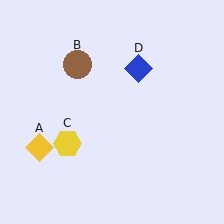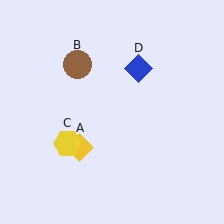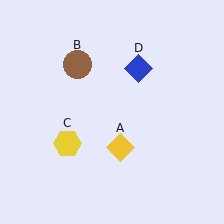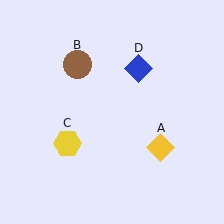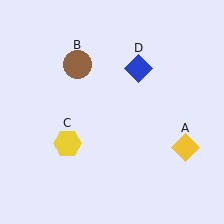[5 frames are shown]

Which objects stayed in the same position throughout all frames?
Brown circle (object B) and yellow hexagon (object C) and blue diamond (object D) remained stationary.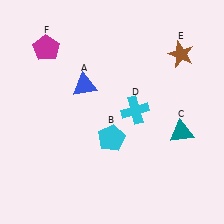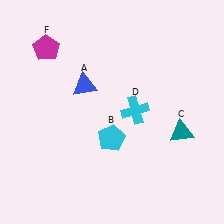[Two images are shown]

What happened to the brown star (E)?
The brown star (E) was removed in Image 2. It was in the top-right area of Image 1.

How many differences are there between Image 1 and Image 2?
There is 1 difference between the two images.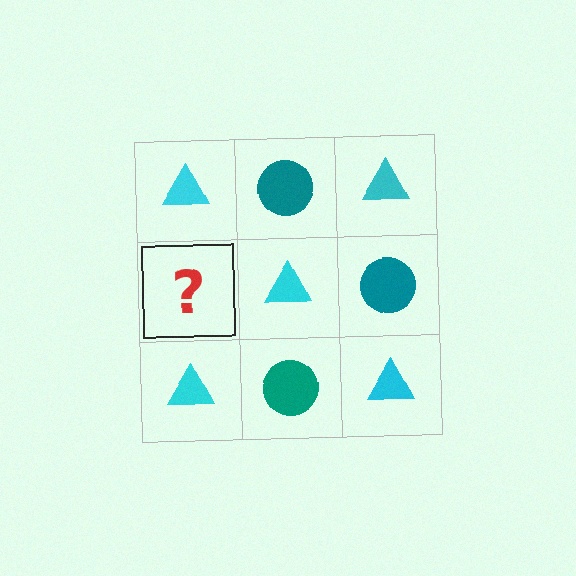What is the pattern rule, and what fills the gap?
The rule is that it alternates cyan triangle and teal circle in a checkerboard pattern. The gap should be filled with a teal circle.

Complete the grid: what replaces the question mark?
The question mark should be replaced with a teal circle.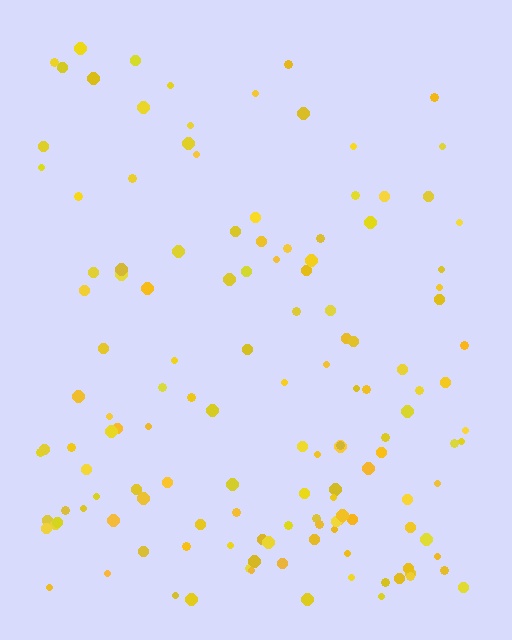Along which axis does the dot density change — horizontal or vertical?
Vertical.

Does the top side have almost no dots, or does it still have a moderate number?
Still a moderate number, just noticeably fewer than the bottom.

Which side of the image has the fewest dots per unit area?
The top.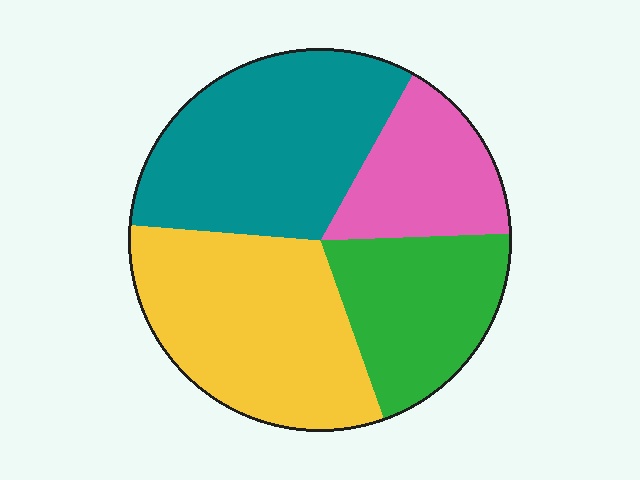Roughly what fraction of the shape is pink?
Pink takes up about one sixth (1/6) of the shape.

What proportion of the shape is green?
Green covers roughly 20% of the shape.